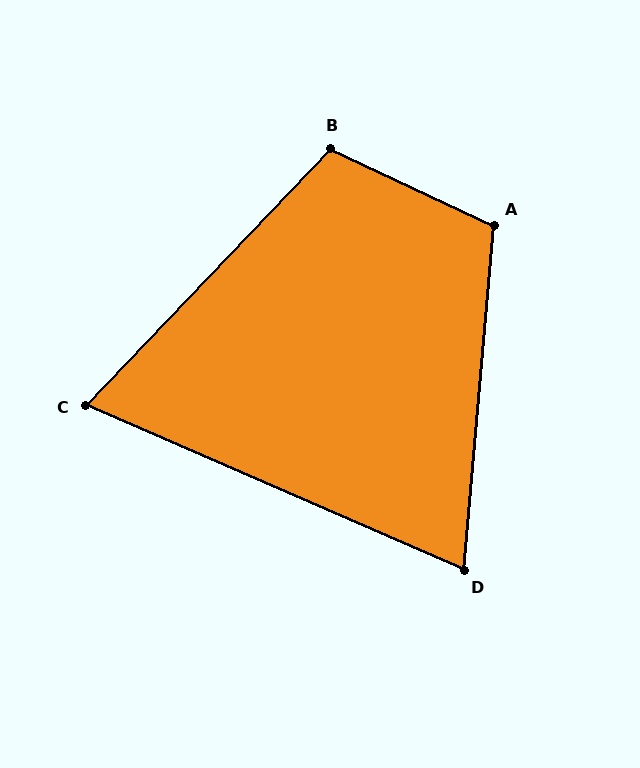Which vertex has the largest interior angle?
A, at approximately 110 degrees.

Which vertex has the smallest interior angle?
C, at approximately 70 degrees.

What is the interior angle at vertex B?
Approximately 109 degrees (obtuse).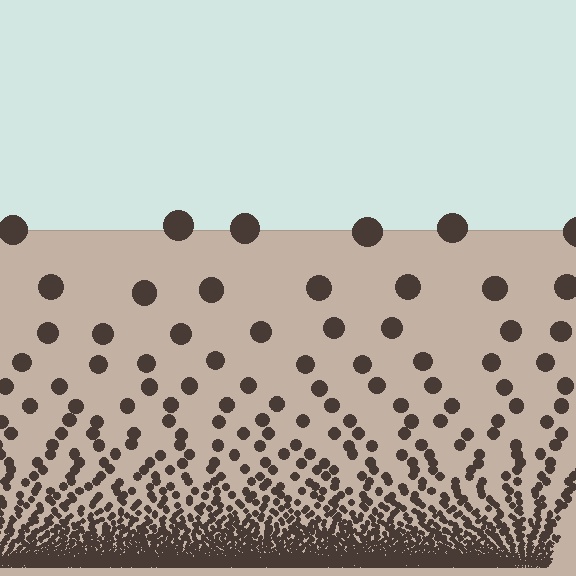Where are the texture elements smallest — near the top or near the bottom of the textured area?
Near the bottom.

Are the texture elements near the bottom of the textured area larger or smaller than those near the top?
Smaller. The gradient is inverted — elements near the bottom are smaller and denser.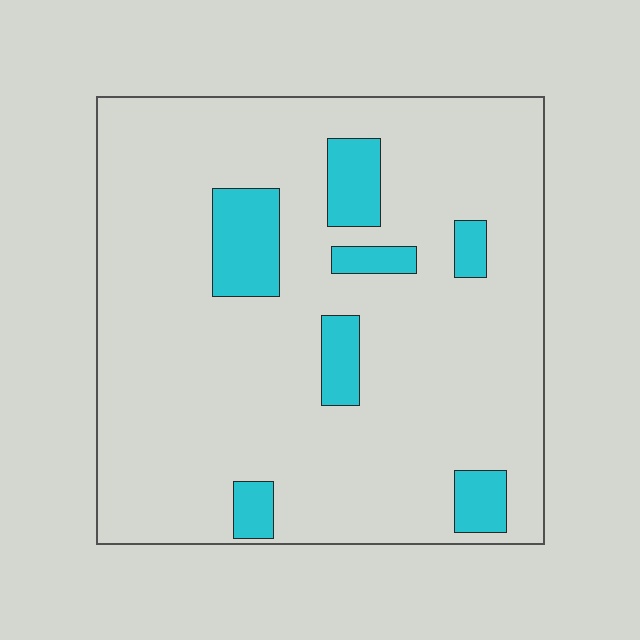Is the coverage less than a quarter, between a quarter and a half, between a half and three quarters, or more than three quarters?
Less than a quarter.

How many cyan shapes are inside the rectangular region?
7.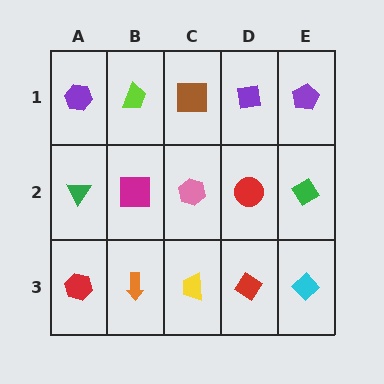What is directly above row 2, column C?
A brown square.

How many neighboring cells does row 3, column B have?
3.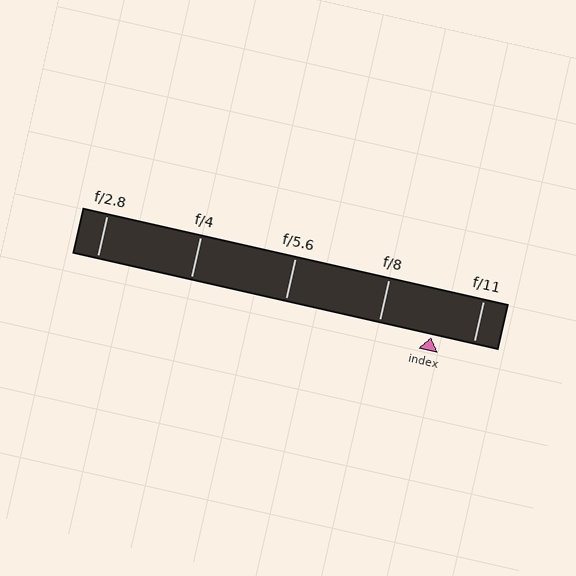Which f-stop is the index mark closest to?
The index mark is closest to f/11.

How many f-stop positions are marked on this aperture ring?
There are 5 f-stop positions marked.